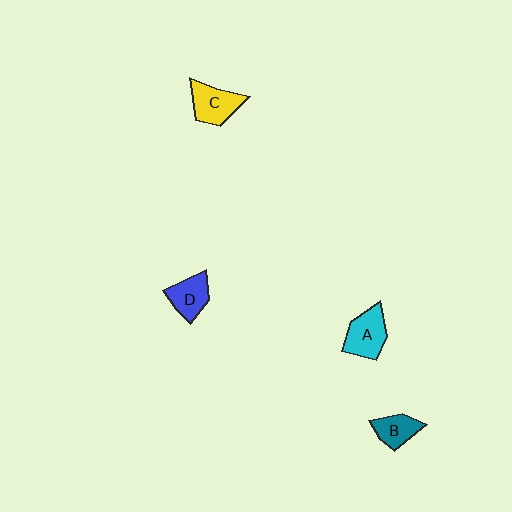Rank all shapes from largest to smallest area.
From largest to smallest: A (cyan), C (yellow), D (blue), B (teal).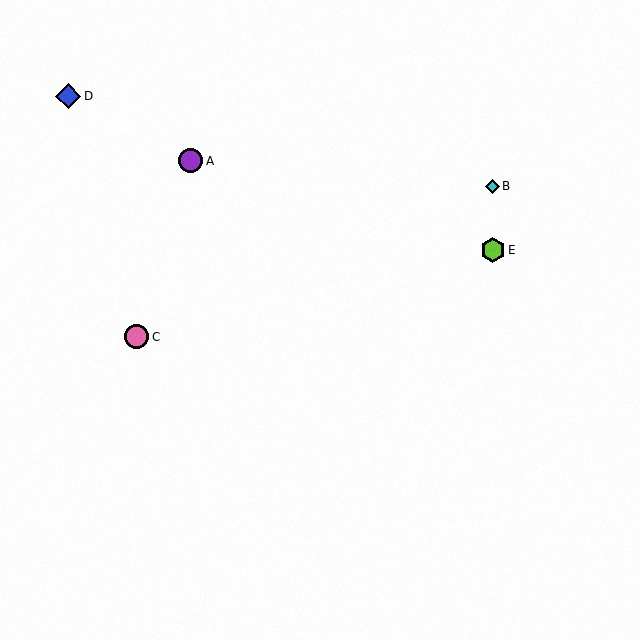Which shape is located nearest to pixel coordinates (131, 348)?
The pink circle (labeled C) at (137, 337) is nearest to that location.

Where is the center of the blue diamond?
The center of the blue diamond is at (68, 96).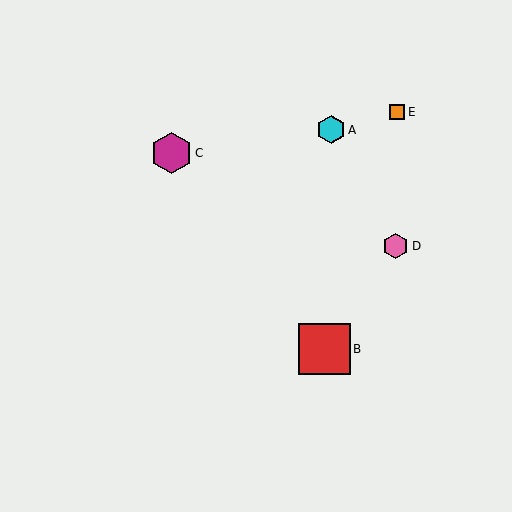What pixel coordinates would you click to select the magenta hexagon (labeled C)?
Click at (172, 153) to select the magenta hexagon C.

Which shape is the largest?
The red square (labeled B) is the largest.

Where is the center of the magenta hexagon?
The center of the magenta hexagon is at (172, 153).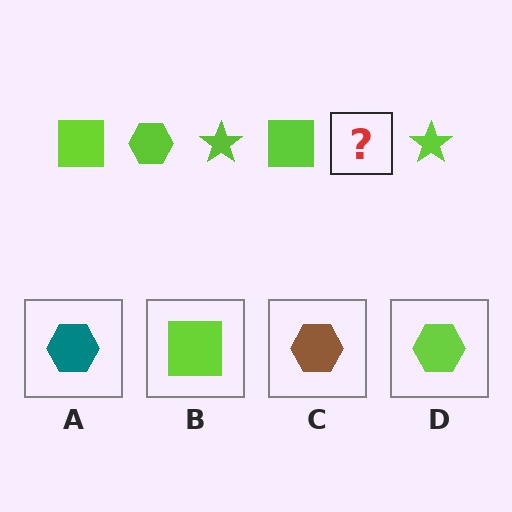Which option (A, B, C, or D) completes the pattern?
D.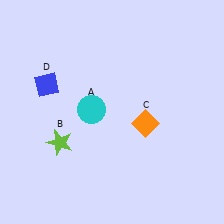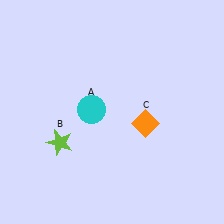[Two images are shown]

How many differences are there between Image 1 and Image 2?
There is 1 difference between the two images.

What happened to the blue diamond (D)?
The blue diamond (D) was removed in Image 2. It was in the top-left area of Image 1.